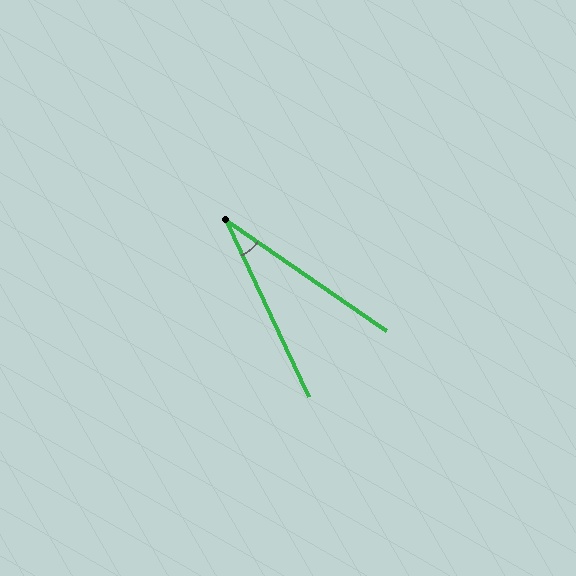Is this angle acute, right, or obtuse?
It is acute.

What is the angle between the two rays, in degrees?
Approximately 30 degrees.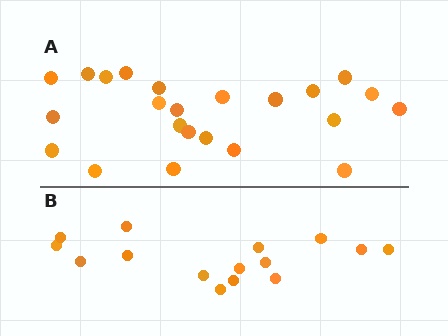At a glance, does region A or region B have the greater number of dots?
Region A (the top region) has more dots.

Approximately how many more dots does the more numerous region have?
Region A has roughly 8 or so more dots than region B.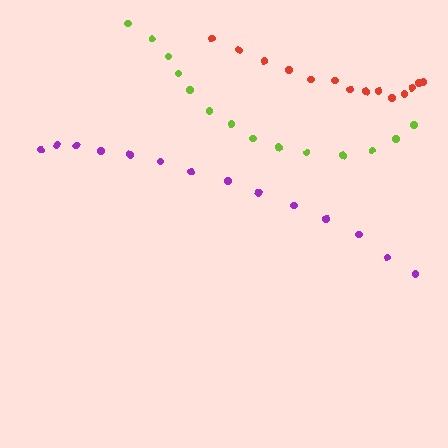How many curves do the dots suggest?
There are 3 distinct paths.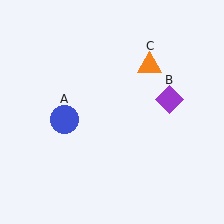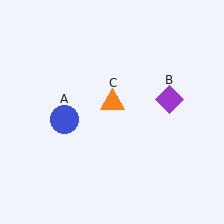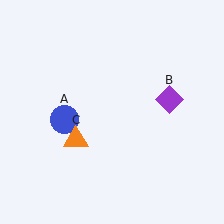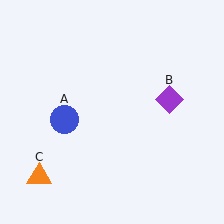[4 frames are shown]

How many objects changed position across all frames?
1 object changed position: orange triangle (object C).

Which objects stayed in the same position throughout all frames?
Blue circle (object A) and purple diamond (object B) remained stationary.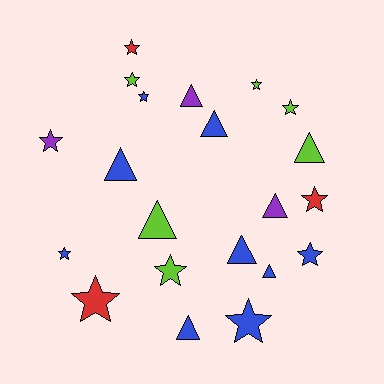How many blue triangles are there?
There are 5 blue triangles.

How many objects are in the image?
There are 21 objects.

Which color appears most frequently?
Blue, with 9 objects.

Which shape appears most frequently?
Star, with 12 objects.